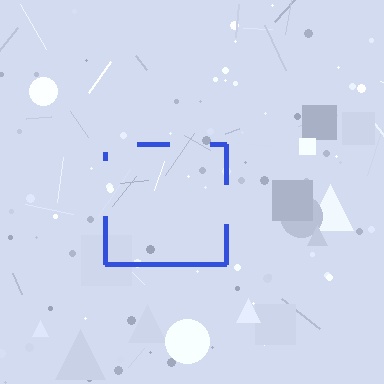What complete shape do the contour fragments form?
The contour fragments form a square.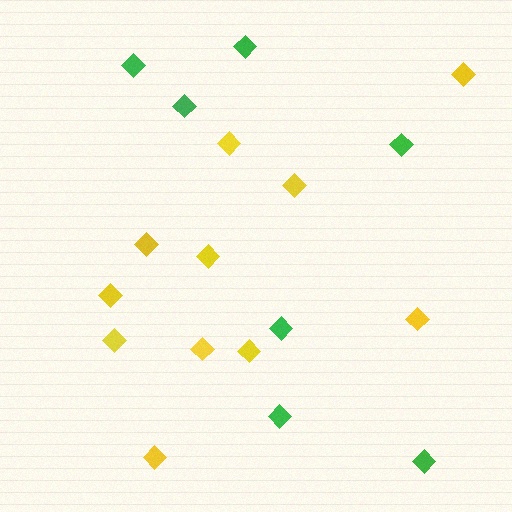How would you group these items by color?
There are 2 groups: one group of green diamonds (7) and one group of yellow diamonds (11).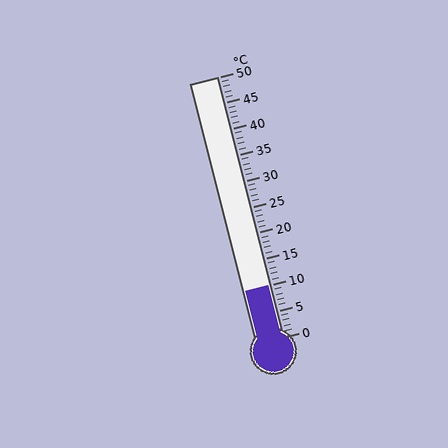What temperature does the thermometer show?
The thermometer shows approximately 10°C.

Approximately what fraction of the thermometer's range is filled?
The thermometer is filled to approximately 20% of its range.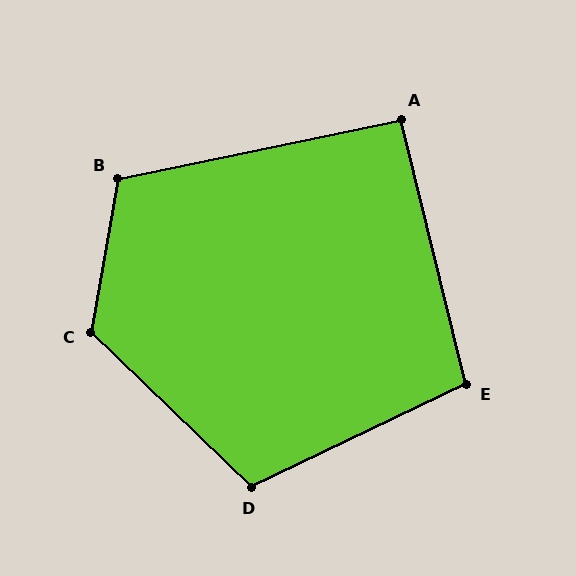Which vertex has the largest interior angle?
C, at approximately 124 degrees.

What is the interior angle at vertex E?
Approximately 102 degrees (obtuse).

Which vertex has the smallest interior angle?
A, at approximately 92 degrees.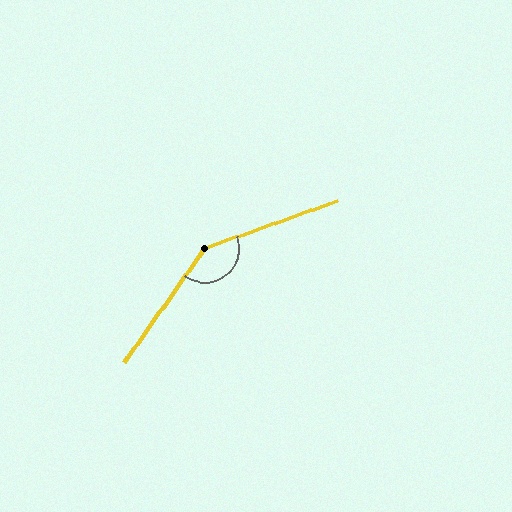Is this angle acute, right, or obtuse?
It is obtuse.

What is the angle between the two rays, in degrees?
Approximately 145 degrees.